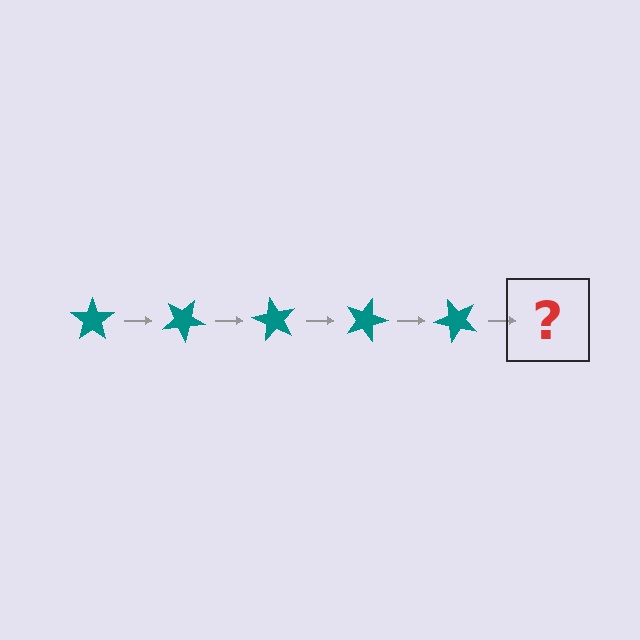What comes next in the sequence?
The next element should be a teal star rotated 150 degrees.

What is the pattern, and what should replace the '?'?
The pattern is that the star rotates 30 degrees each step. The '?' should be a teal star rotated 150 degrees.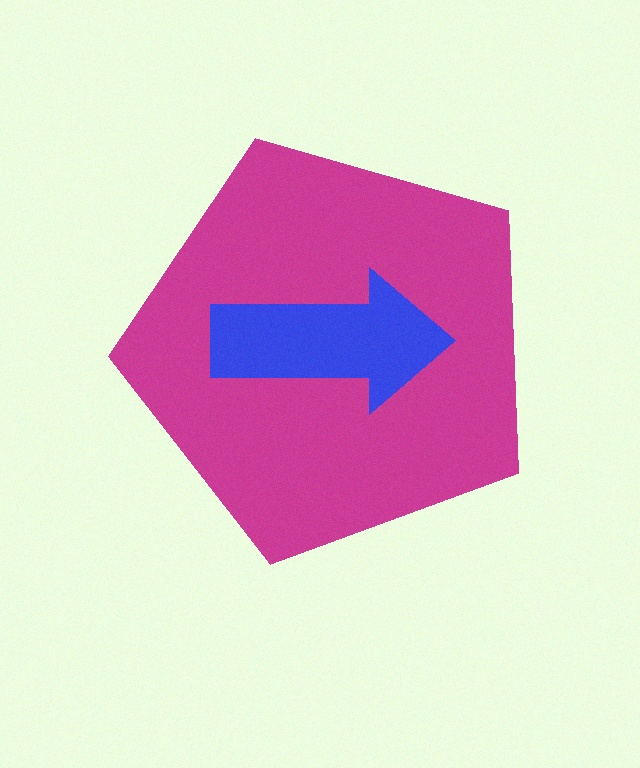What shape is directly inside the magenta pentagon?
The blue arrow.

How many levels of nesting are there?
2.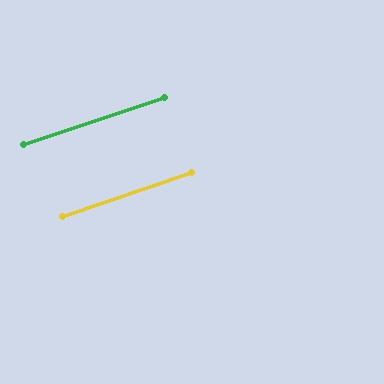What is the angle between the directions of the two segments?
Approximately 0 degrees.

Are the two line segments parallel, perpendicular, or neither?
Parallel — their directions differ by only 0.2°.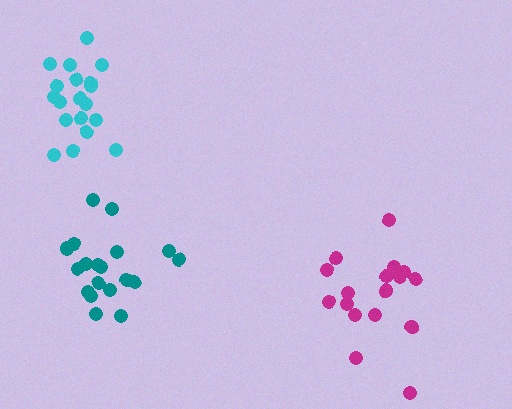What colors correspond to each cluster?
The clusters are colored: magenta, teal, cyan.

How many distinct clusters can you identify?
There are 3 distinct clusters.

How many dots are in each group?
Group 1: 18 dots, Group 2: 19 dots, Group 3: 19 dots (56 total).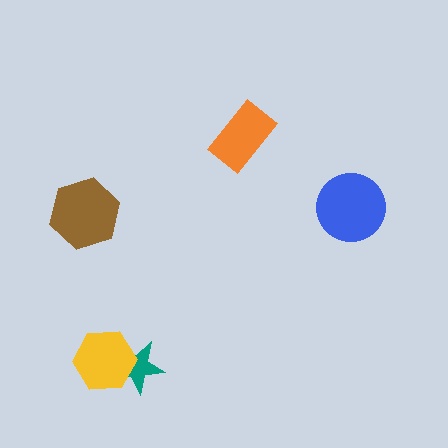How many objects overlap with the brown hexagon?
0 objects overlap with the brown hexagon.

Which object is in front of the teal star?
The yellow hexagon is in front of the teal star.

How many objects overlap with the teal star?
1 object overlaps with the teal star.